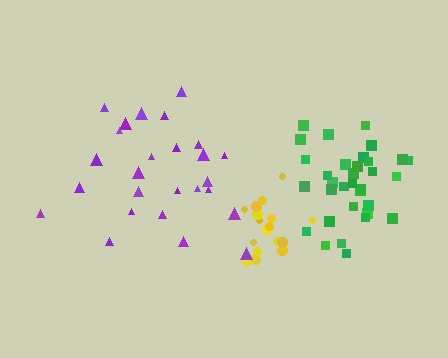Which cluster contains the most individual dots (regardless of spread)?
Green (34).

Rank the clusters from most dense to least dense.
green, yellow, purple.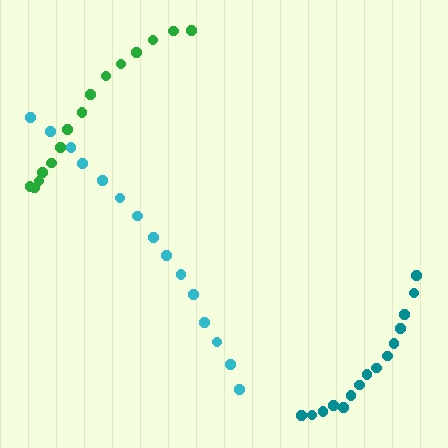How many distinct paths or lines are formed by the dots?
There are 3 distinct paths.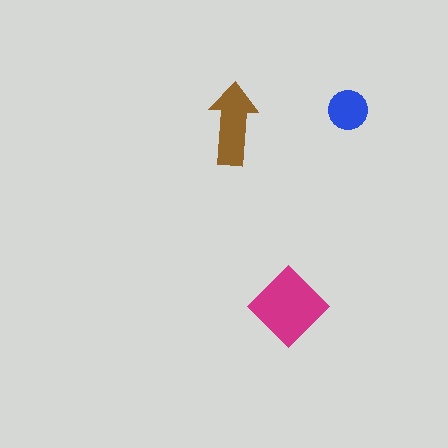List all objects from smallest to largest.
The blue circle, the brown arrow, the magenta diamond.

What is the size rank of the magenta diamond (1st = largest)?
1st.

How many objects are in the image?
There are 3 objects in the image.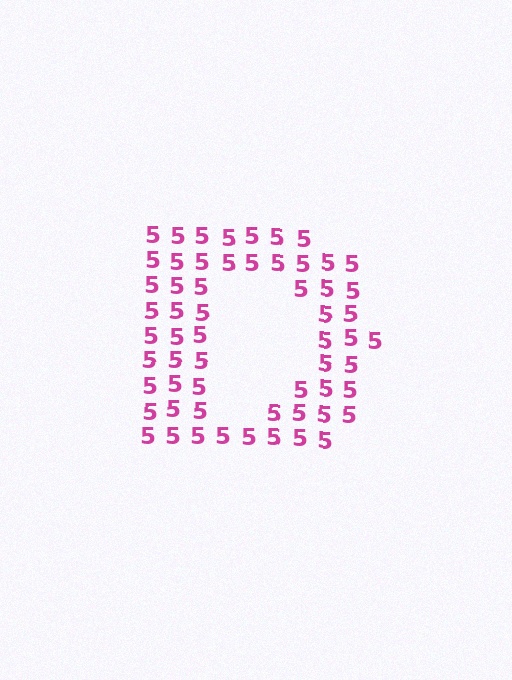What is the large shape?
The large shape is the letter D.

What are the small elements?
The small elements are digit 5's.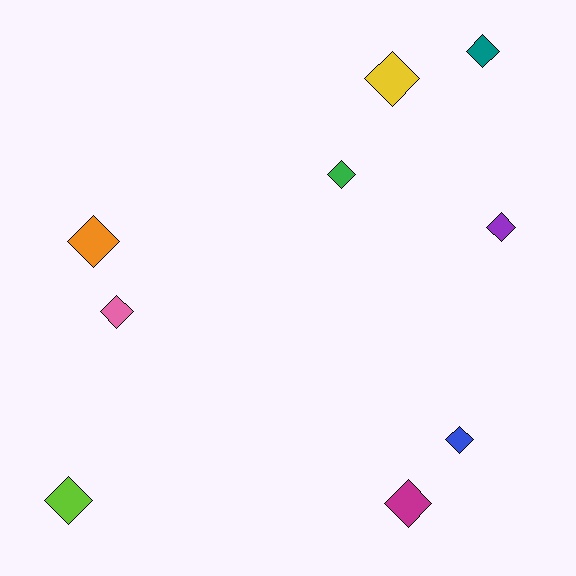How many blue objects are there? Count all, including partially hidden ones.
There is 1 blue object.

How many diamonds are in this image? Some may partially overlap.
There are 9 diamonds.